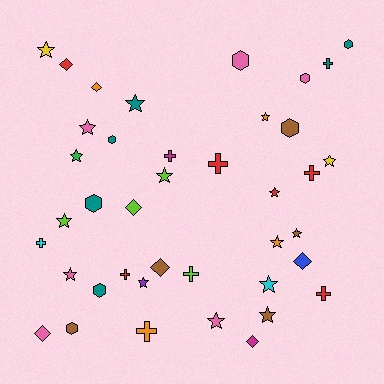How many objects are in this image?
There are 40 objects.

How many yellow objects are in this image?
There are 2 yellow objects.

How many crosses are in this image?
There are 9 crosses.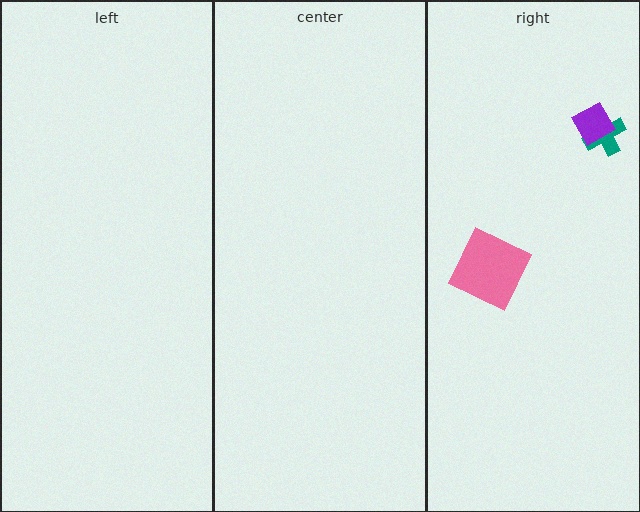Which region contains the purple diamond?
The right region.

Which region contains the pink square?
The right region.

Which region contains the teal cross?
The right region.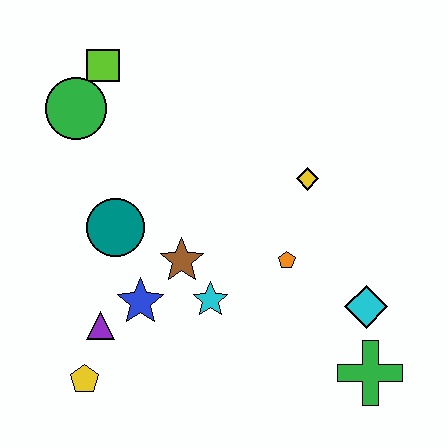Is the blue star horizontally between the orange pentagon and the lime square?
Yes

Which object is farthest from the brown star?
The green cross is farthest from the brown star.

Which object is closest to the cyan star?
The brown star is closest to the cyan star.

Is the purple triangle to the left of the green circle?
No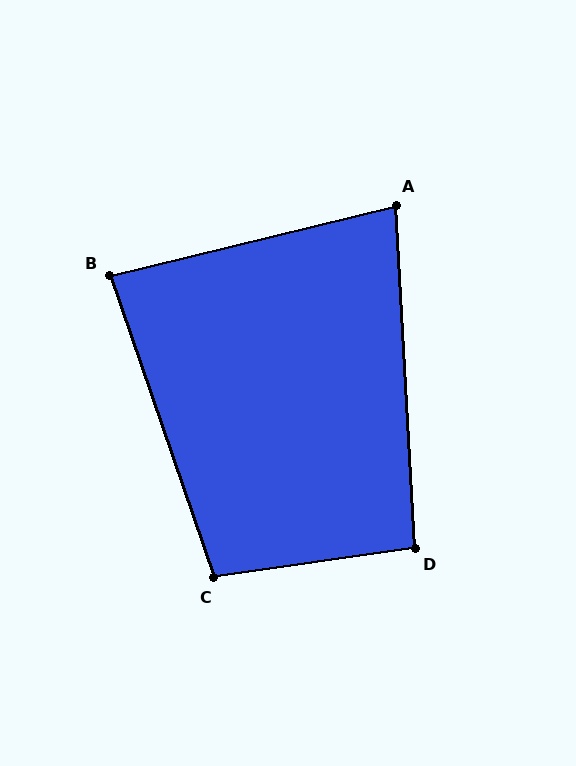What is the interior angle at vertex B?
Approximately 85 degrees (acute).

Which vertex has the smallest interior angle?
A, at approximately 79 degrees.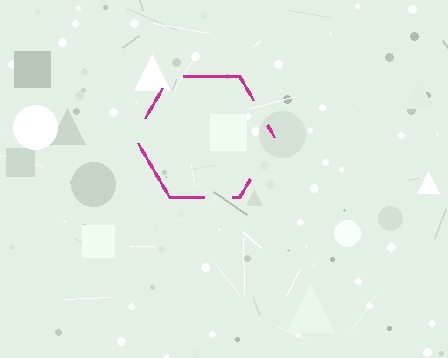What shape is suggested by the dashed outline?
The dashed outline suggests a hexagon.